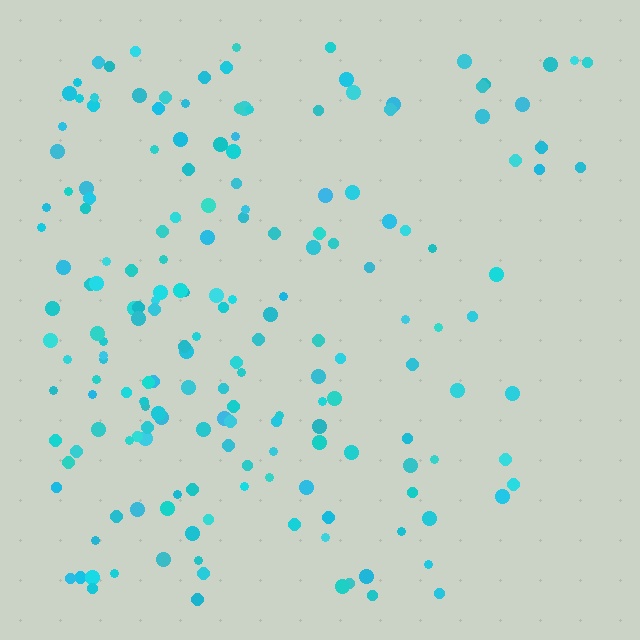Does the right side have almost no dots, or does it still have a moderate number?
Still a moderate number, just noticeably fewer than the left.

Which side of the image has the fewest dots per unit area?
The right.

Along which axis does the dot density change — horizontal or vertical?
Horizontal.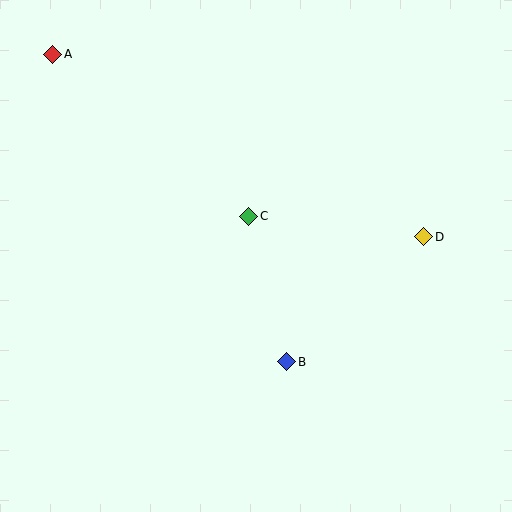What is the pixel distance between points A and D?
The distance between A and D is 414 pixels.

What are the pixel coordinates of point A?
Point A is at (53, 54).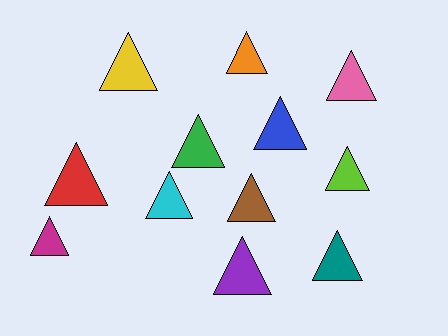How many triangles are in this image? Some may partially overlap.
There are 12 triangles.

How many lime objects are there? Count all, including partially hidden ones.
There is 1 lime object.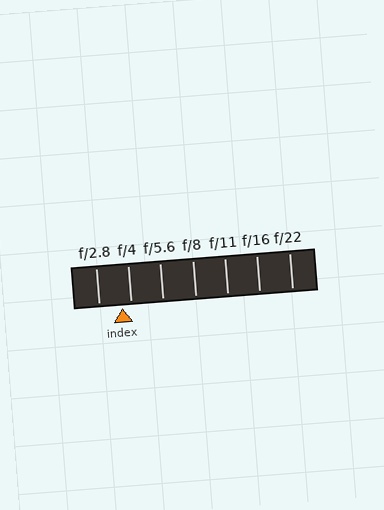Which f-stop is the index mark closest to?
The index mark is closest to f/4.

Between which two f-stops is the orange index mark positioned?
The index mark is between f/2.8 and f/4.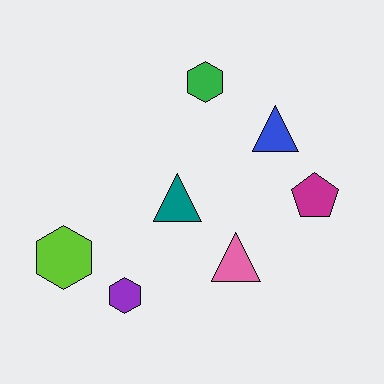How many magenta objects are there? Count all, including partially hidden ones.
There is 1 magenta object.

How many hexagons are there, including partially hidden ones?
There are 3 hexagons.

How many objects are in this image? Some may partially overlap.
There are 7 objects.